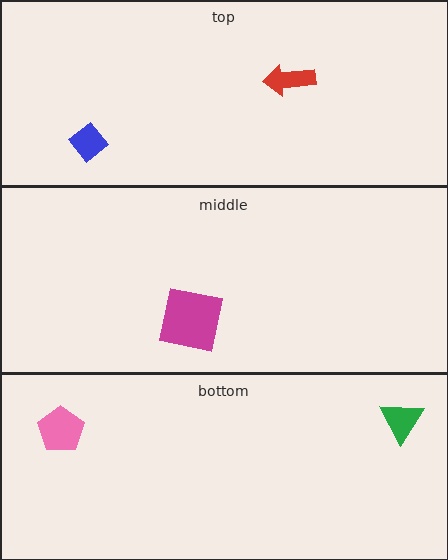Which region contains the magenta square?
The middle region.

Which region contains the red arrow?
The top region.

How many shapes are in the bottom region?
2.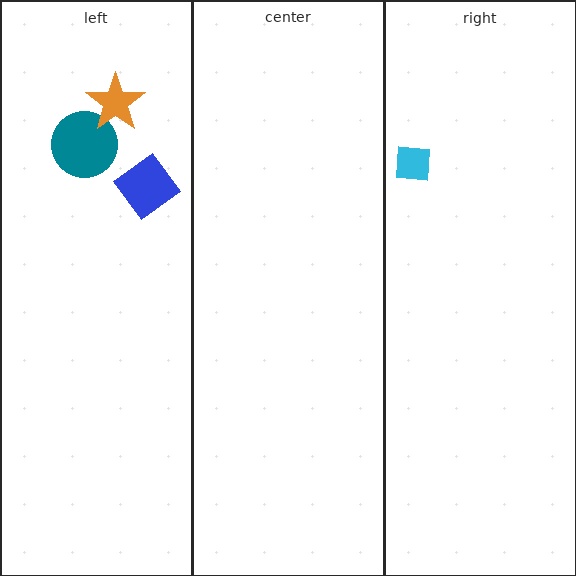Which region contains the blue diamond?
The left region.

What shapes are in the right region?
The cyan square.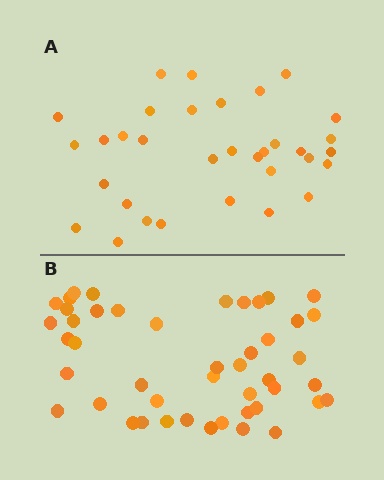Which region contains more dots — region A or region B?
Region B (the bottom region) has more dots.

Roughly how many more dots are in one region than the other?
Region B has approximately 15 more dots than region A.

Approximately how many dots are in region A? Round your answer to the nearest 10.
About 30 dots. (The exact count is 33, which rounds to 30.)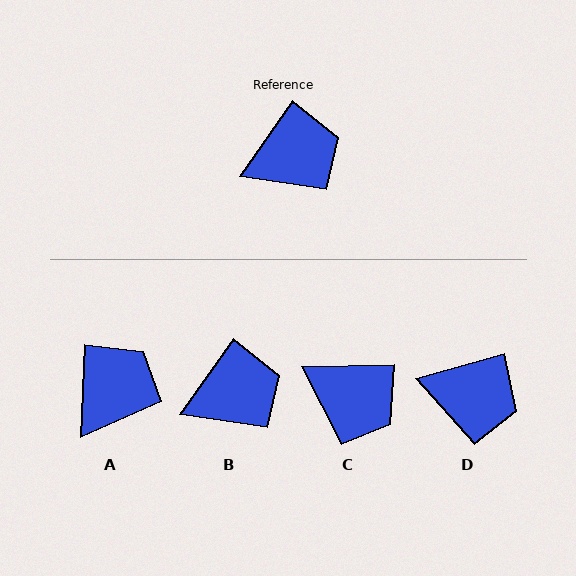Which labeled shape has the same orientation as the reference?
B.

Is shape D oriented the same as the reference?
No, it is off by about 39 degrees.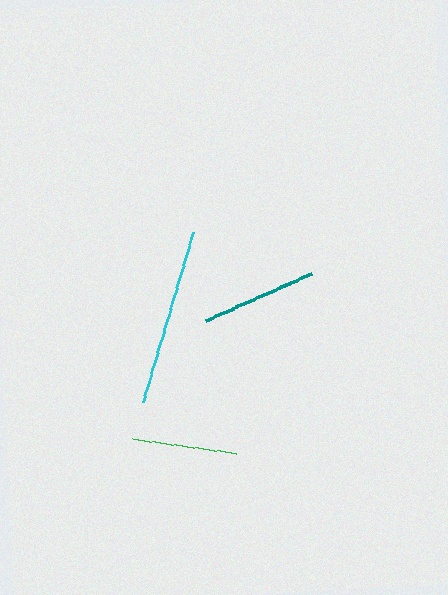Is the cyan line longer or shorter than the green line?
The cyan line is longer than the green line.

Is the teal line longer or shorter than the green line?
The teal line is longer than the green line.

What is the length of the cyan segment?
The cyan segment is approximately 176 pixels long.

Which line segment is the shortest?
The green line is the shortest at approximately 104 pixels.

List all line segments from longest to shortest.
From longest to shortest: cyan, teal, green.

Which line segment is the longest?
The cyan line is the longest at approximately 176 pixels.